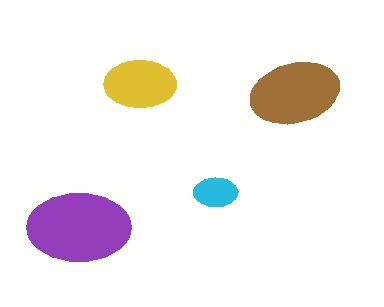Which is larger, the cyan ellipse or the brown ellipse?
The brown one.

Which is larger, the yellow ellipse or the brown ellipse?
The brown one.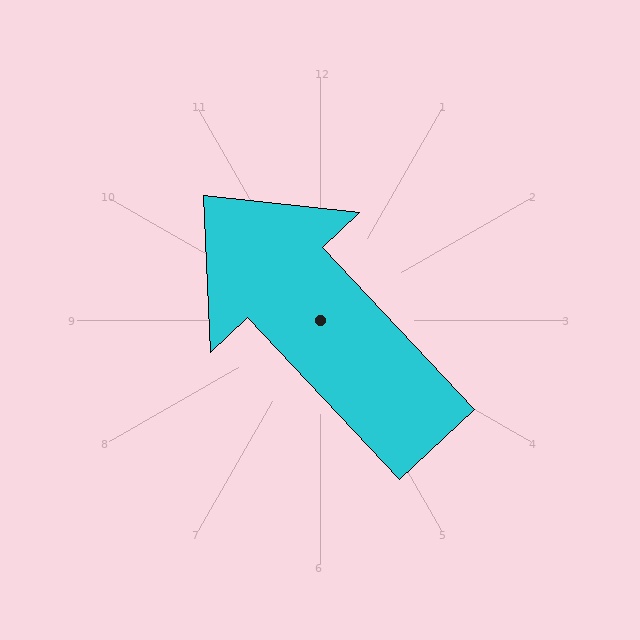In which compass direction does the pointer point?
Northwest.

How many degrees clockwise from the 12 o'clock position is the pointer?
Approximately 317 degrees.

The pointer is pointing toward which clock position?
Roughly 11 o'clock.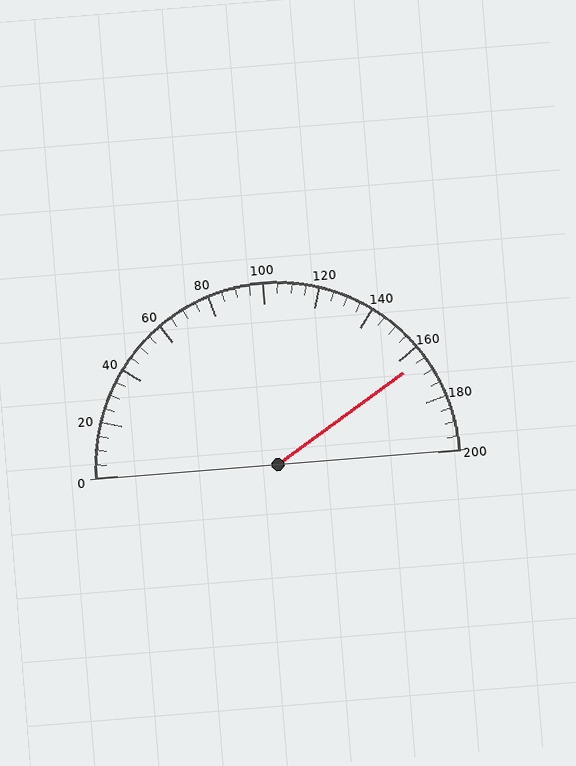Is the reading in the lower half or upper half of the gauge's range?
The reading is in the upper half of the range (0 to 200).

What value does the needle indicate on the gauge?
The needle indicates approximately 165.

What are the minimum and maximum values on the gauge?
The gauge ranges from 0 to 200.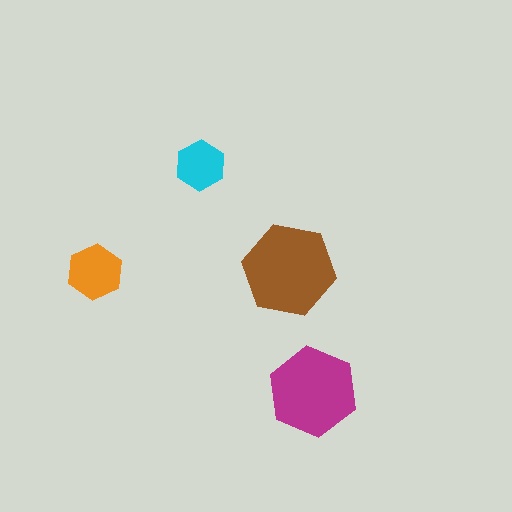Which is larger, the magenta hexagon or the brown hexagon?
The brown one.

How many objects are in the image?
There are 4 objects in the image.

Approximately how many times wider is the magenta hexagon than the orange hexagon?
About 1.5 times wider.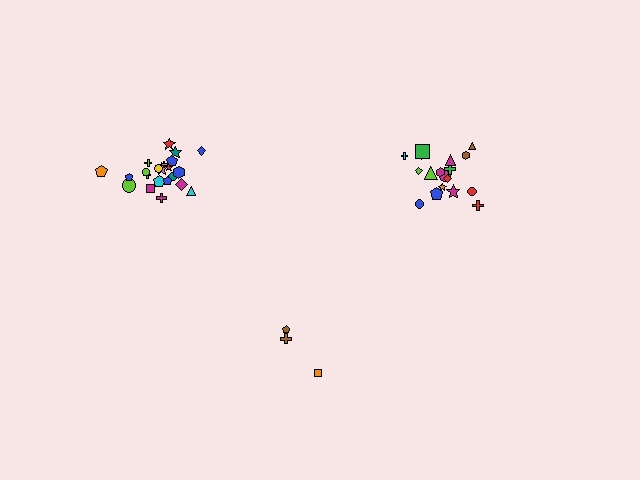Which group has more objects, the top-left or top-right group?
The top-left group.